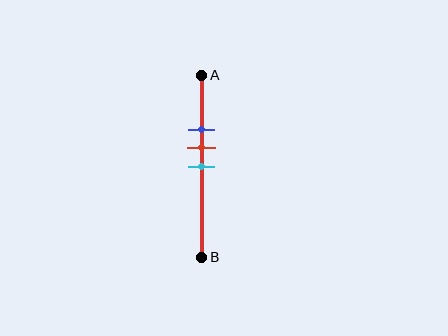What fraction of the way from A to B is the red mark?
The red mark is approximately 40% (0.4) of the way from A to B.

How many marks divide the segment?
There are 3 marks dividing the segment.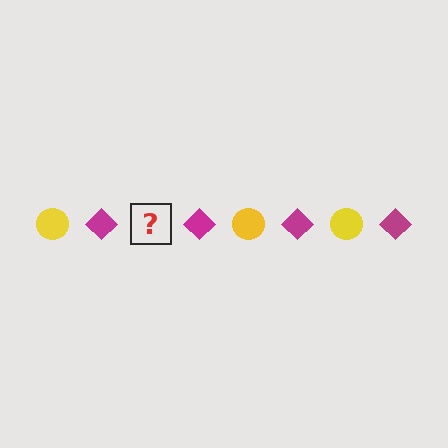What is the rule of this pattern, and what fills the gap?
The rule is that the pattern alternates between yellow circle and magenta diamond. The gap should be filled with a yellow circle.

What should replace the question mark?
The question mark should be replaced with a yellow circle.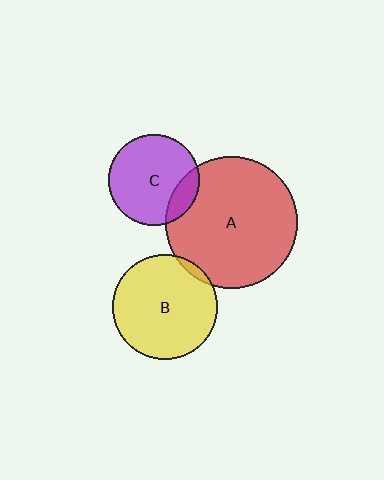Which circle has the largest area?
Circle A (red).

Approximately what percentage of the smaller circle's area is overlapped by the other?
Approximately 5%.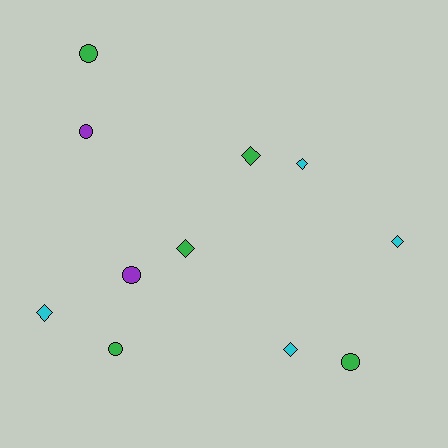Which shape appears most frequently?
Diamond, with 6 objects.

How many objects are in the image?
There are 11 objects.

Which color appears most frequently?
Green, with 5 objects.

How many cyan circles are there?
There are no cyan circles.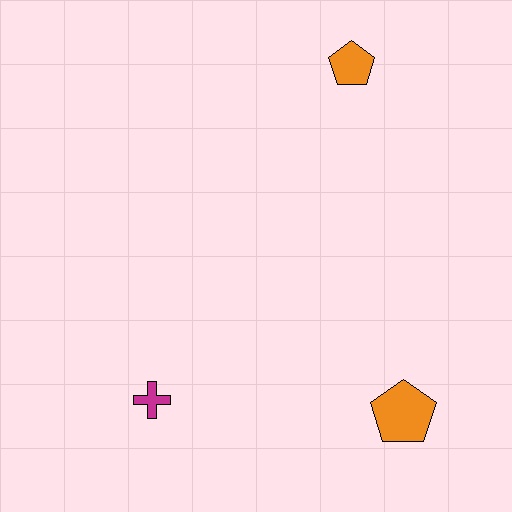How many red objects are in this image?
There are no red objects.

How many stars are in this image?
There are no stars.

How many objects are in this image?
There are 3 objects.